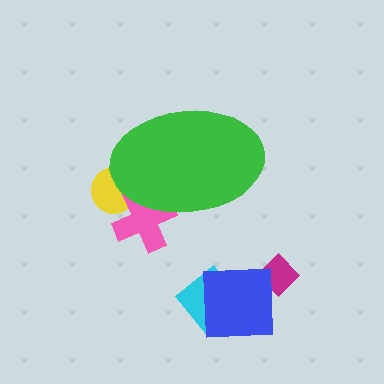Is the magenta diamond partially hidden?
No, the magenta diamond is fully visible.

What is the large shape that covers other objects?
A green ellipse.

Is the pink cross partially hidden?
Yes, the pink cross is partially hidden behind the green ellipse.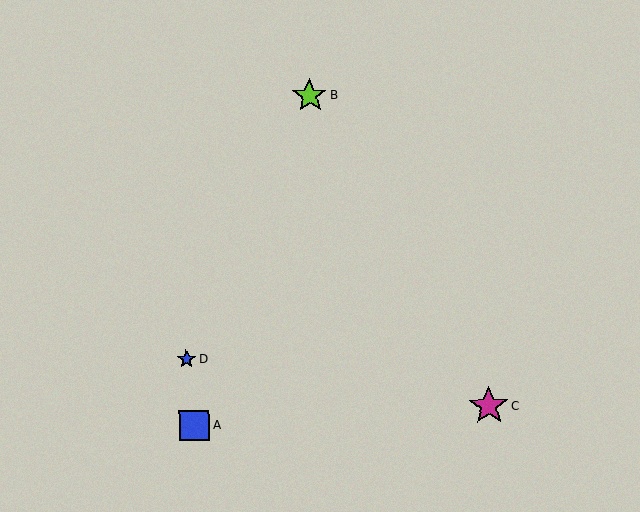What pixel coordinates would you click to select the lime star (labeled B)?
Click at (310, 96) to select the lime star B.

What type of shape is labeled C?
Shape C is a magenta star.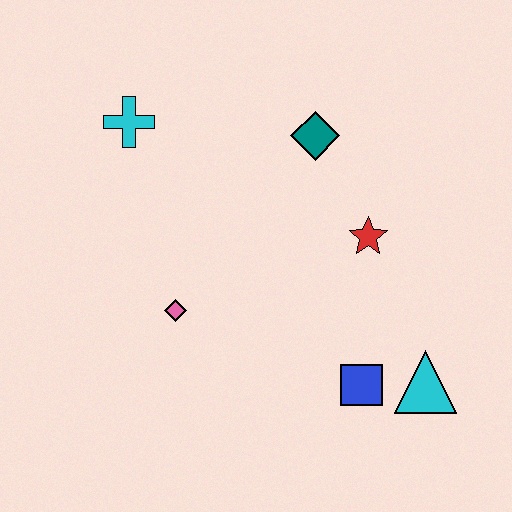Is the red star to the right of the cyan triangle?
No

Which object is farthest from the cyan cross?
The cyan triangle is farthest from the cyan cross.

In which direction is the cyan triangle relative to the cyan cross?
The cyan triangle is to the right of the cyan cross.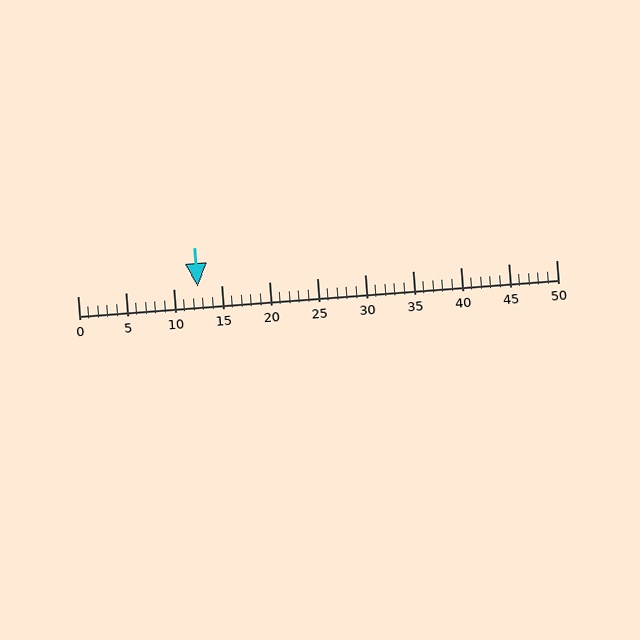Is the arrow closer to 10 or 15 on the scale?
The arrow is closer to 15.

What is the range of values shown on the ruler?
The ruler shows values from 0 to 50.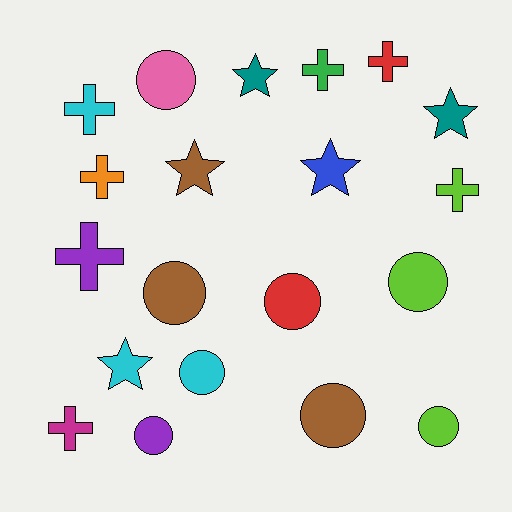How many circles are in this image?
There are 8 circles.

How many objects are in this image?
There are 20 objects.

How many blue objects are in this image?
There is 1 blue object.